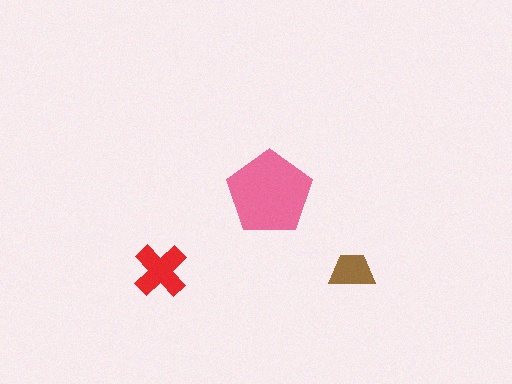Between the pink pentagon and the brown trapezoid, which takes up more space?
The pink pentagon.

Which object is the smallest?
The brown trapezoid.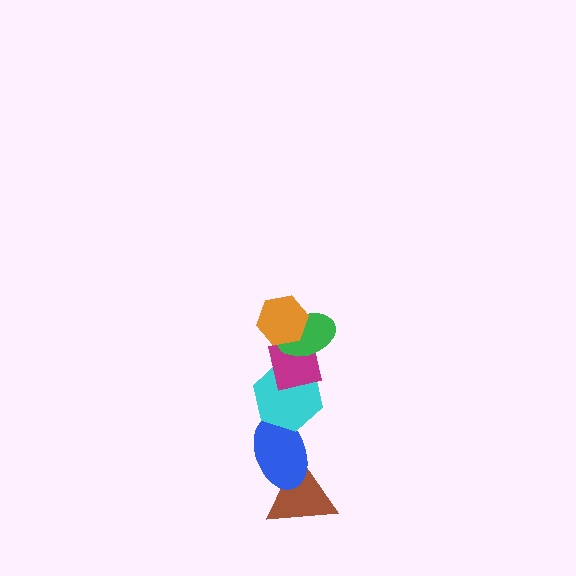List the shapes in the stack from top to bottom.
From top to bottom: the orange hexagon, the green ellipse, the magenta square, the cyan hexagon, the blue ellipse, the brown triangle.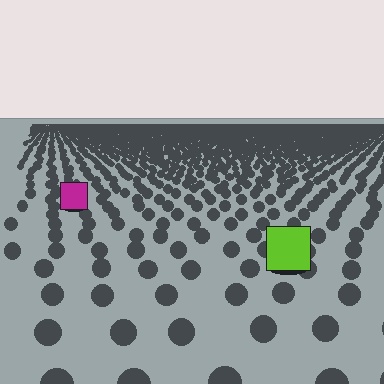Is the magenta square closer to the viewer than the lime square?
No. The lime square is closer — you can tell from the texture gradient: the ground texture is coarser near it.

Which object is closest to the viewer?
The lime square is closest. The texture marks near it are larger and more spread out.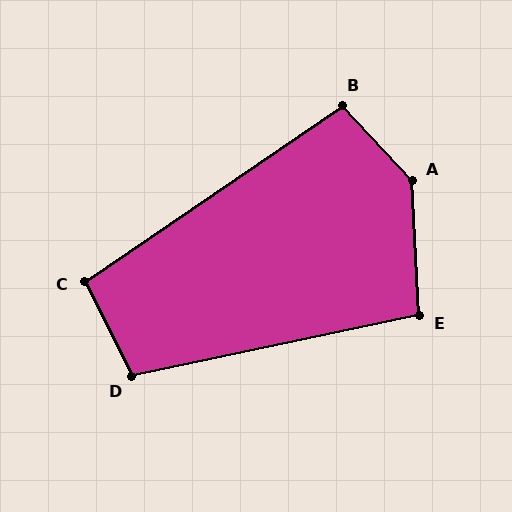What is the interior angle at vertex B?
Approximately 99 degrees (obtuse).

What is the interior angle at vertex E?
Approximately 99 degrees (obtuse).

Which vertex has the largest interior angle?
A, at approximately 140 degrees.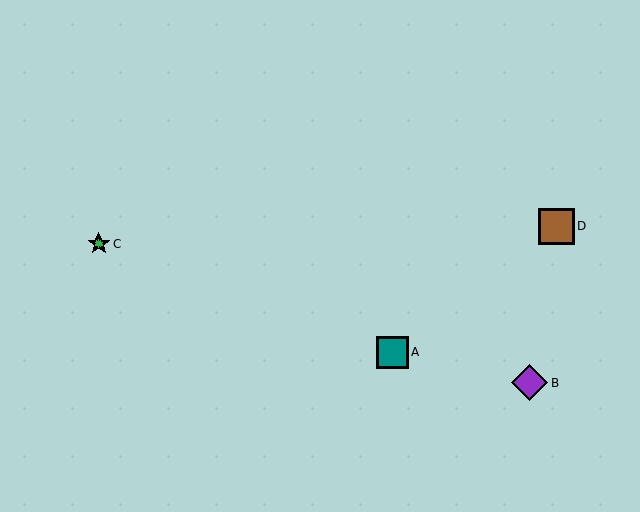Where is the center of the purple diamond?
The center of the purple diamond is at (530, 383).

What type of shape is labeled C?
Shape C is a green star.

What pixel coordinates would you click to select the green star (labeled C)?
Click at (99, 244) to select the green star C.